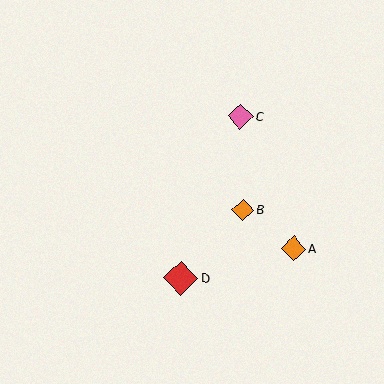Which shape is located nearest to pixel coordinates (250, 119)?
The pink diamond (labeled C) at (240, 116) is nearest to that location.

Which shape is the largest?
The red diamond (labeled D) is the largest.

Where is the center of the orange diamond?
The center of the orange diamond is at (243, 210).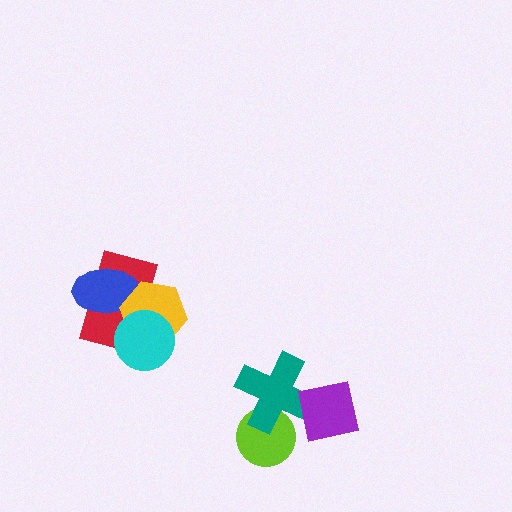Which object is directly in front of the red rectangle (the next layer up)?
The blue ellipse is directly in front of the red rectangle.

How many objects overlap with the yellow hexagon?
3 objects overlap with the yellow hexagon.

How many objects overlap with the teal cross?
2 objects overlap with the teal cross.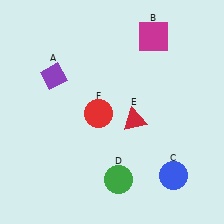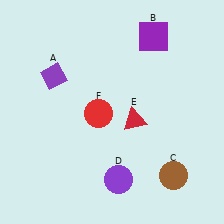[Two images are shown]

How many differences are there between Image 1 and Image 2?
There are 3 differences between the two images.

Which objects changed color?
B changed from magenta to purple. C changed from blue to brown. D changed from green to purple.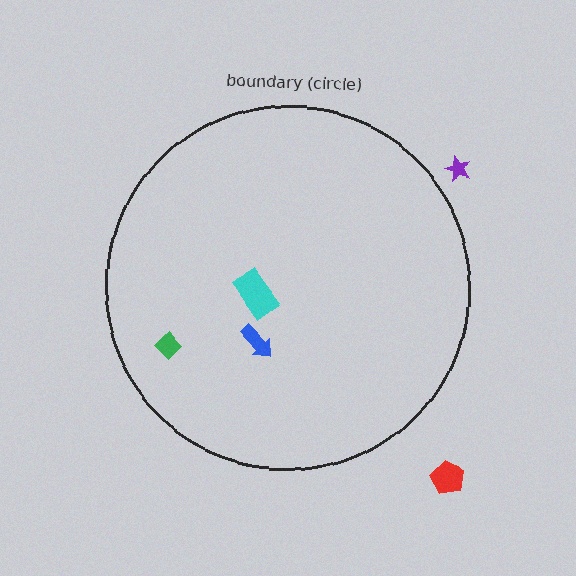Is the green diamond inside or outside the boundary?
Inside.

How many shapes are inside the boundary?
3 inside, 2 outside.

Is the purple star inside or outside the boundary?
Outside.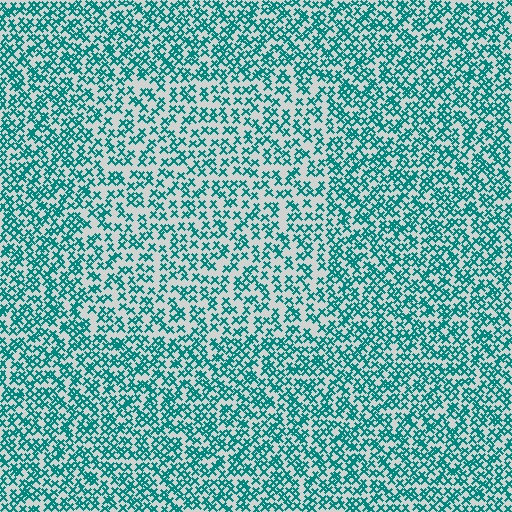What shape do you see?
I see a rectangle.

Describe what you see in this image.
The image contains small teal elements arranged at two different densities. A rectangle-shaped region is visible where the elements are less densely packed than the surrounding area.